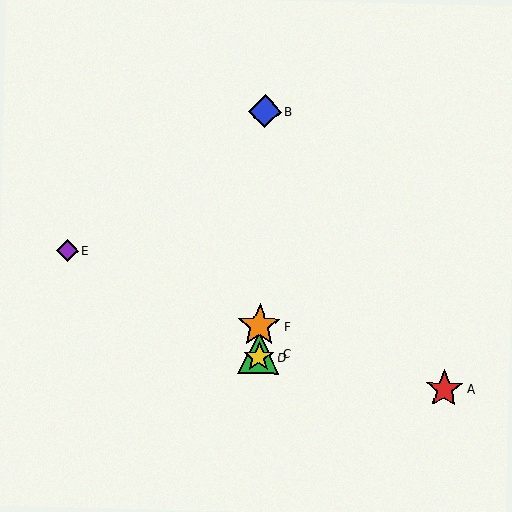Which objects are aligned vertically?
Objects B, C, D, F are aligned vertically.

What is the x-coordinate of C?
Object C is at x≈259.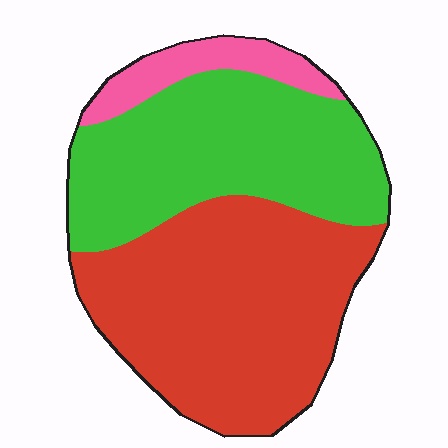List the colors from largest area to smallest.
From largest to smallest: red, green, pink.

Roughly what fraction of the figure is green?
Green takes up about two fifths (2/5) of the figure.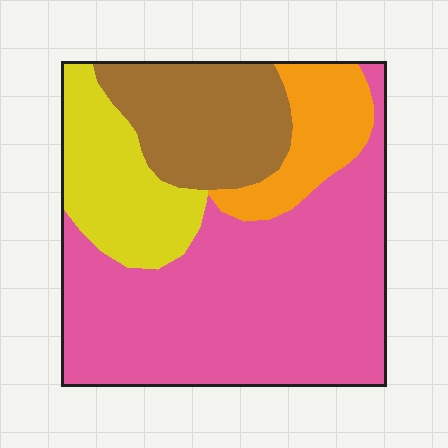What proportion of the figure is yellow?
Yellow covers roughly 15% of the figure.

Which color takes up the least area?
Orange, at roughly 10%.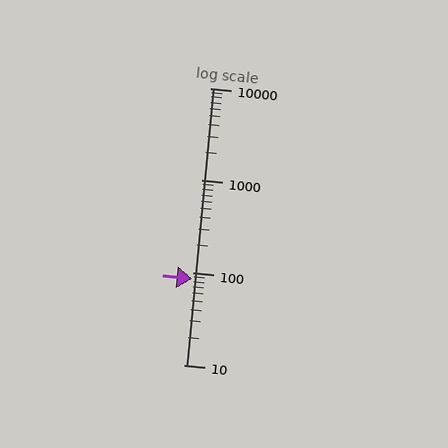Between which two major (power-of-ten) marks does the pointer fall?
The pointer is between 10 and 100.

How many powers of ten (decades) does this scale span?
The scale spans 3 decades, from 10 to 10000.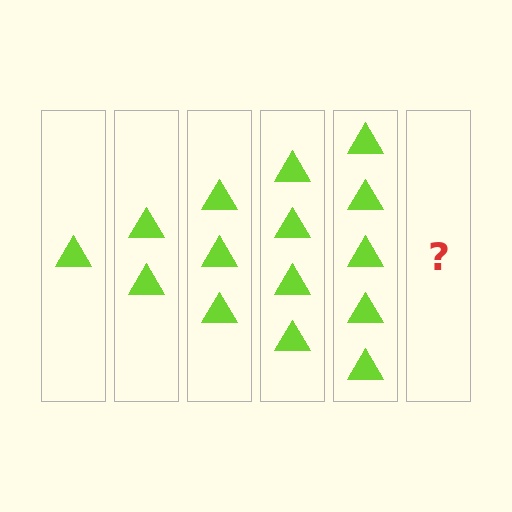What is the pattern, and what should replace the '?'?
The pattern is that each step adds one more triangle. The '?' should be 6 triangles.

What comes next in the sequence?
The next element should be 6 triangles.